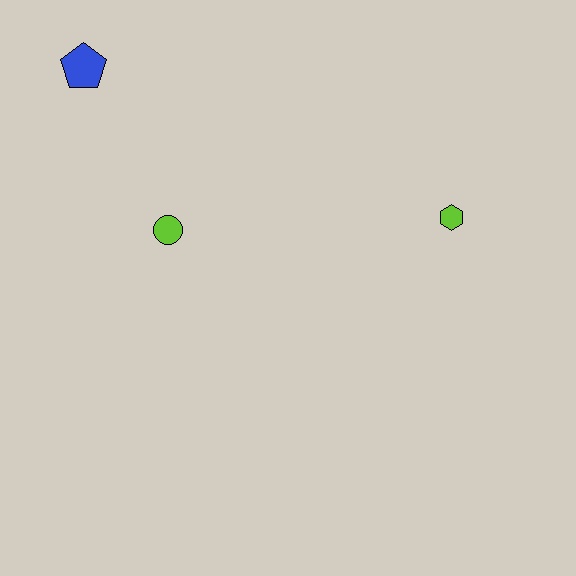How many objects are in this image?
There are 3 objects.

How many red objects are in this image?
There are no red objects.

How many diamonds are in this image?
There are no diamonds.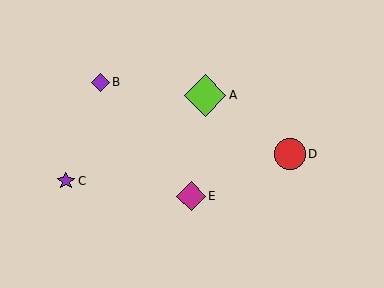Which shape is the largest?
The lime diamond (labeled A) is the largest.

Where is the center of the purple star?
The center of the purple star is at (66, 181).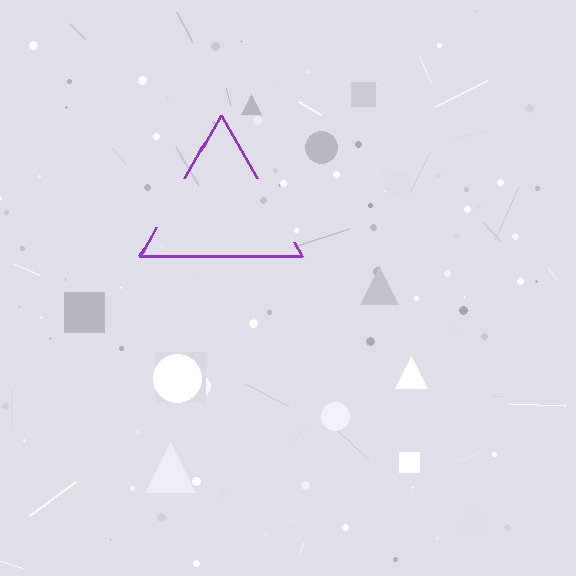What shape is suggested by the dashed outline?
The dashed outline suggests a triangle.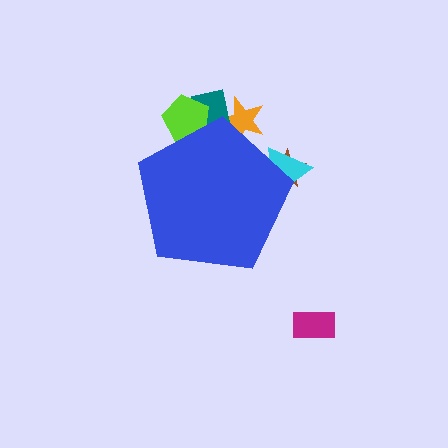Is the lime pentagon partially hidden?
Yes, the lime pentagon is partially hidden behind the blue pentagon.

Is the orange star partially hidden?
Yes, the orange star is partially hidden behind the blue pentagon.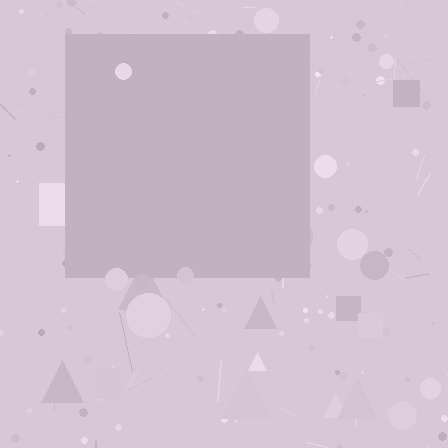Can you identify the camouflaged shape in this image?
The camouflaged shape is a square.